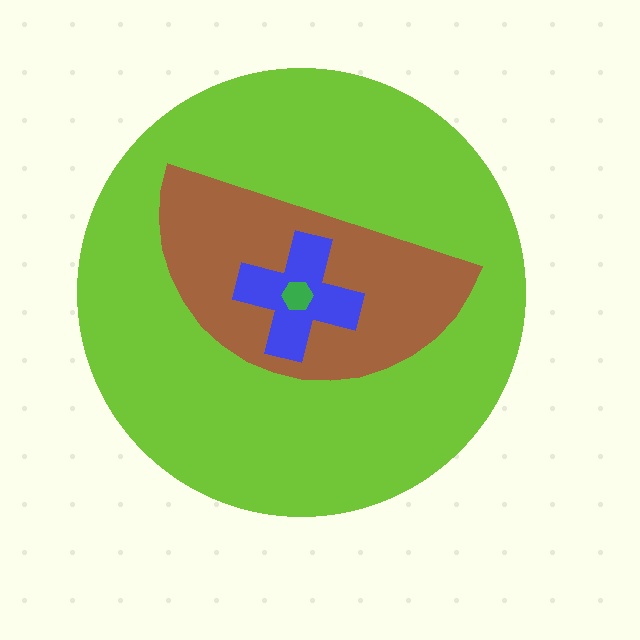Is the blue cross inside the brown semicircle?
Yes.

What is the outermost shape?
The lime circle.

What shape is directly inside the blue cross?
The green hexagon.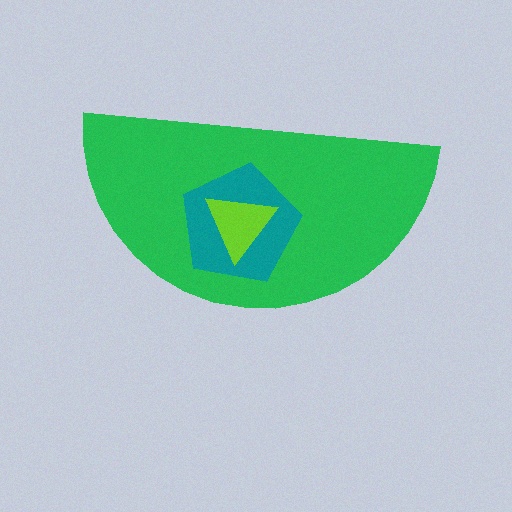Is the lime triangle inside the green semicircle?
Yes.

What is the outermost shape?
The green semicircle.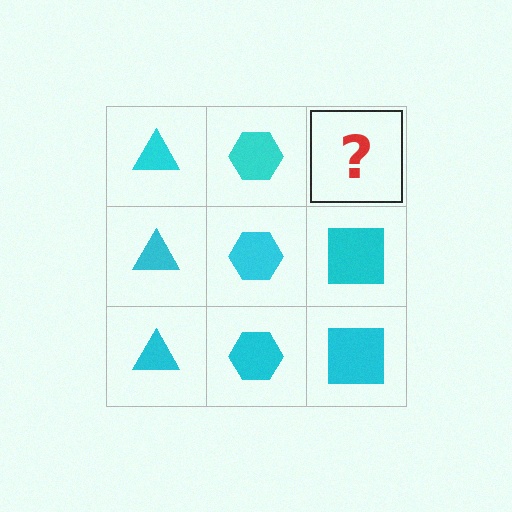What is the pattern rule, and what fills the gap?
The rule is that each column has a consistent shape. The gap should be filled with a cyan square.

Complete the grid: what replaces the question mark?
The question mark should be replaced with a cyan square.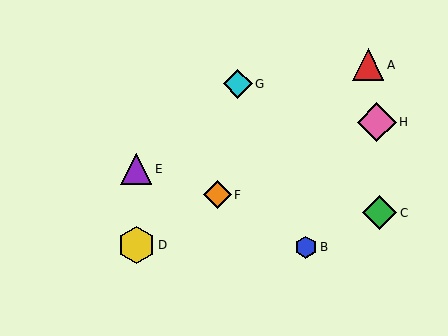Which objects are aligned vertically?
Objects D, E are aligned vertically.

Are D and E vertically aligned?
Yes, both are at x≈136.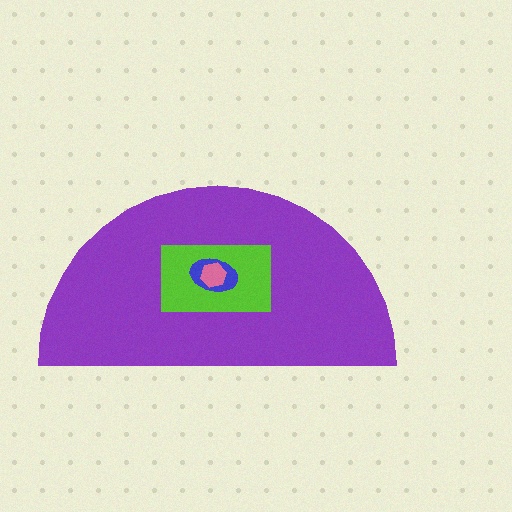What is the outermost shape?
The purple semicircle.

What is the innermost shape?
The pink hexagon.